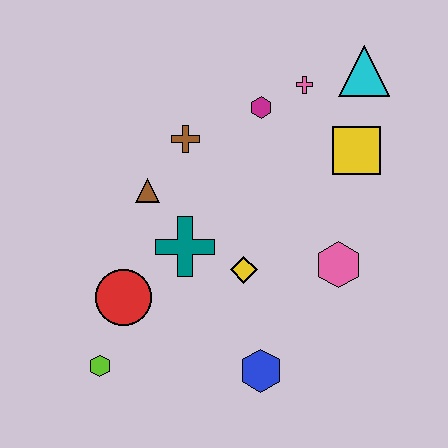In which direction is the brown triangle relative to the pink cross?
The brown triangle is to the left of the pink cross.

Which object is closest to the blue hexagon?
The yellow diamond is closest to the blue hexagon.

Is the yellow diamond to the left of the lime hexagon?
No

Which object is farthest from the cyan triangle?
The lime hexagon is farthest from the cyan triangle.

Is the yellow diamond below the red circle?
No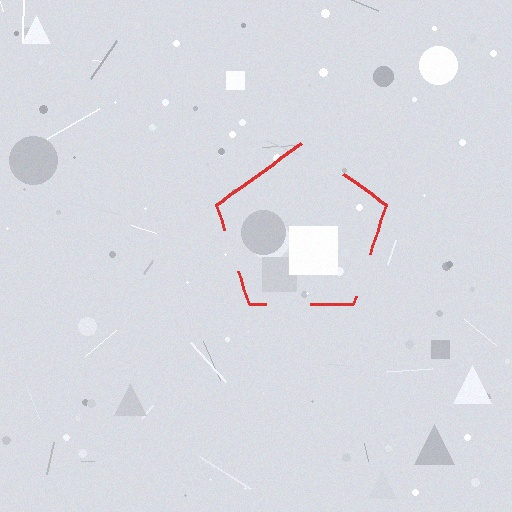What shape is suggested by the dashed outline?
The dashed outline suggests a pentagon.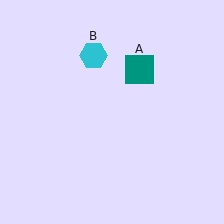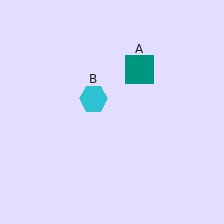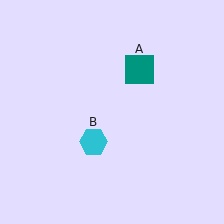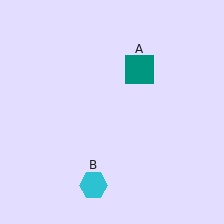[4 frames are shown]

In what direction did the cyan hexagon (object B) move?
The cyan hexagon (object B) moved down.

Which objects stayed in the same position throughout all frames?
Teal square (object A) remained stationary.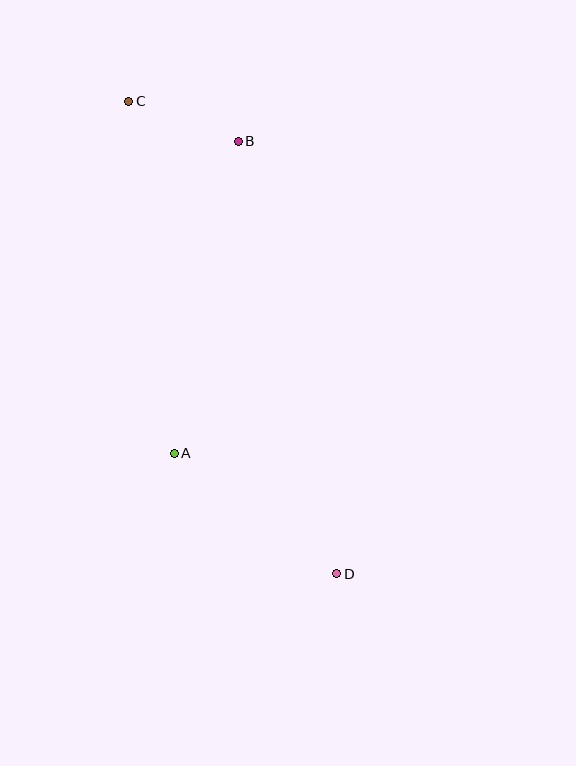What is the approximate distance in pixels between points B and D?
The distance between B and D is approximately 443 pixels.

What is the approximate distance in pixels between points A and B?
The distance between A and B is approximately 318 pixels.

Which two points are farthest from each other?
Points C and D are farthest from each other.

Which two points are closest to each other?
Points B and C are closest to each other.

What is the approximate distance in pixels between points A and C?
The distance between A and C is approximately 355 pixels.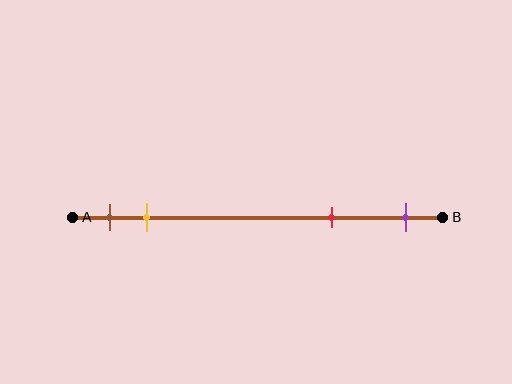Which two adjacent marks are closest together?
The brown and yellow marks are the closest adjacent pair.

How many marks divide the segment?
There are 4 marks dividing the segment.